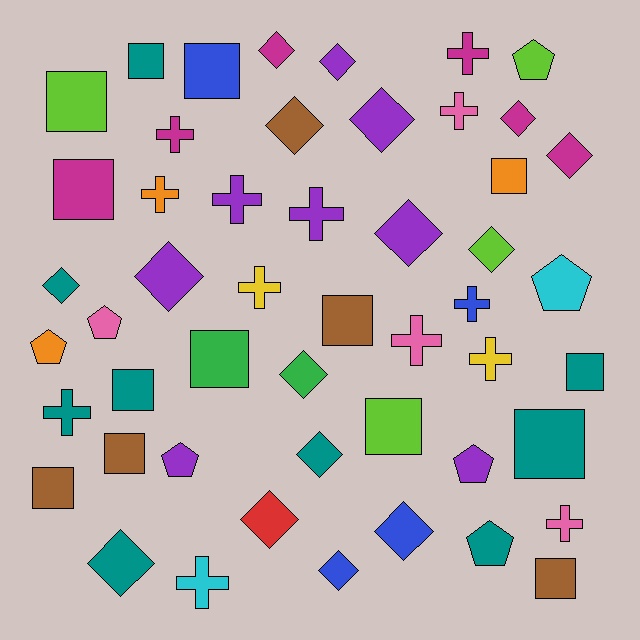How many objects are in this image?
There are 50 objects.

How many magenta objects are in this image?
There are 6 magenta objects.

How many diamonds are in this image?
There are 16 diamonds.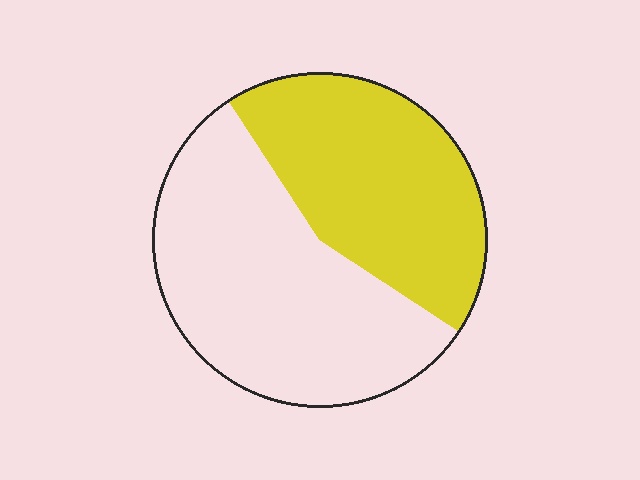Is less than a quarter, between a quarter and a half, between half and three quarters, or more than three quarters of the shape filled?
Between a quarter and a half.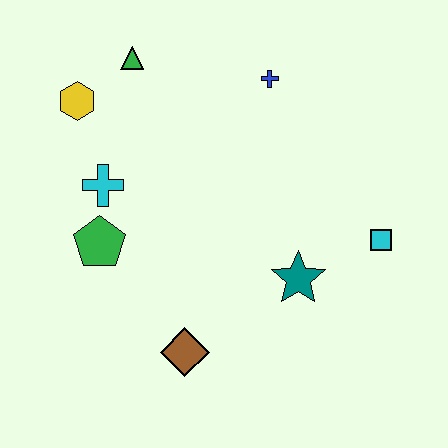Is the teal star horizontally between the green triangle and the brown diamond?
No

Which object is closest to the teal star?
The cyan square is closest to the teal star.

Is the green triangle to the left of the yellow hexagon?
No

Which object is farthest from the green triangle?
The cyan square is farthest from the green triangle.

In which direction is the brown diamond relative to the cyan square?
The brown diamond is to the left of the cyan square.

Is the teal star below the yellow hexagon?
Yes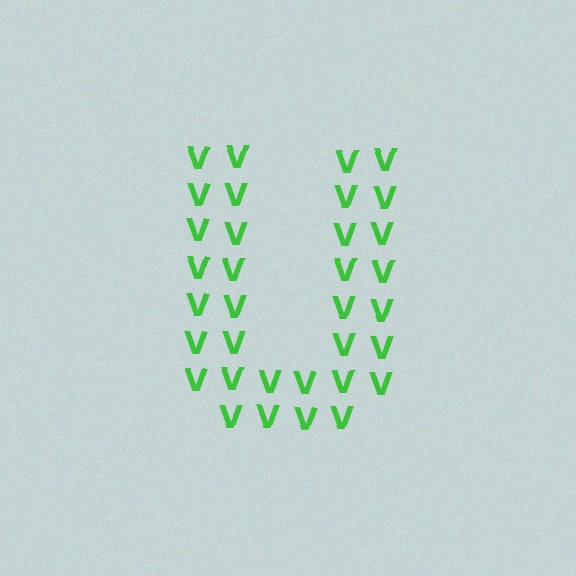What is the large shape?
The large shape is the letter U.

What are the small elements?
The small elements are letter V's.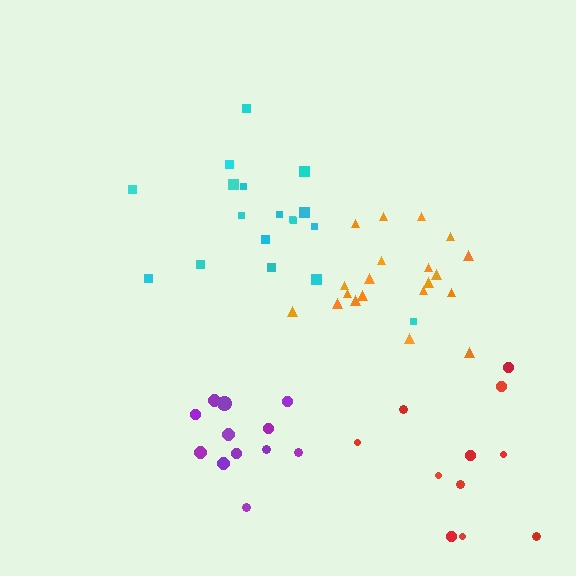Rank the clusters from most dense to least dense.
purple, orange, cyan, red.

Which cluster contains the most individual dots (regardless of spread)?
Orange (20).